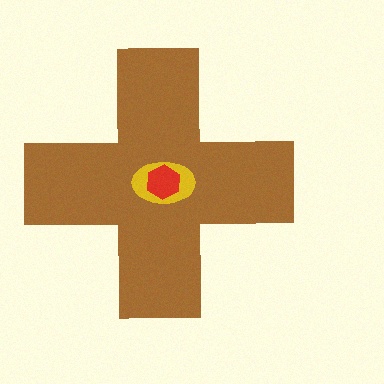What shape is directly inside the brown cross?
The yellow ellipse.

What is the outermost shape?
The brown cross.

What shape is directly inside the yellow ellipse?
The red hexagon.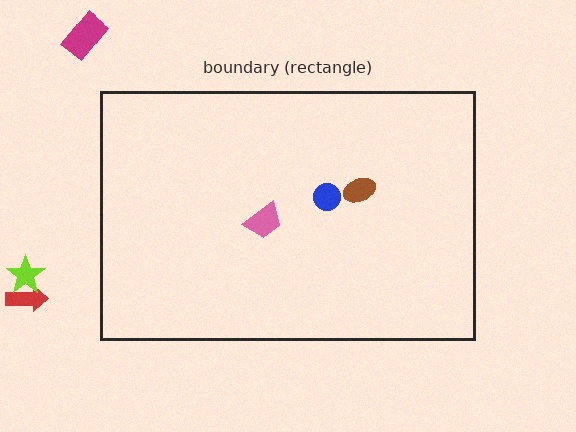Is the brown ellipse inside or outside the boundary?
Inside.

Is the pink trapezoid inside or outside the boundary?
Inside.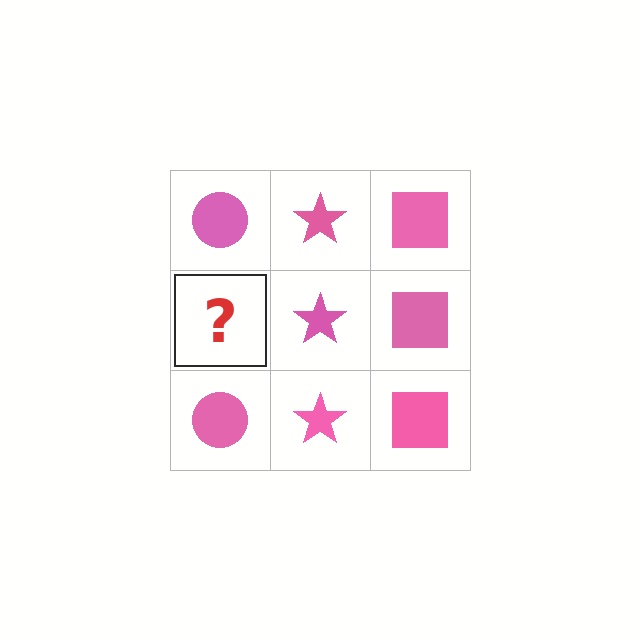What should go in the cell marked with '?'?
The missing cell should contain a pink circle.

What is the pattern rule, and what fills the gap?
The rule is that each column has a consistent shape. The gap should be filled with a pink circle.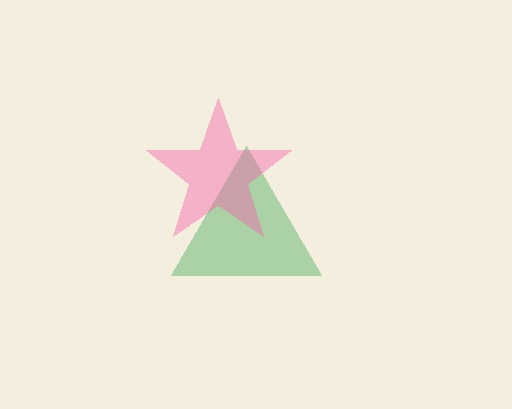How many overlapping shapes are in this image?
There are 2 overlapping shapes in the image.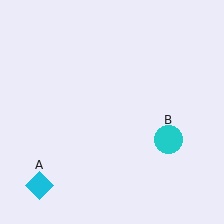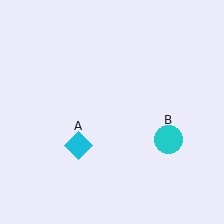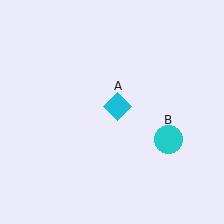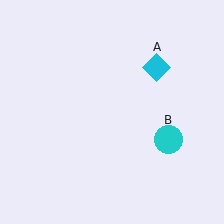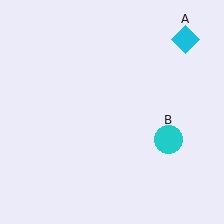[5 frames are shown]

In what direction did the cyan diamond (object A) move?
The cyan diamond (object A) moved up and to the right.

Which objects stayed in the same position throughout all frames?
Cyan circle (object B) remained stationary.